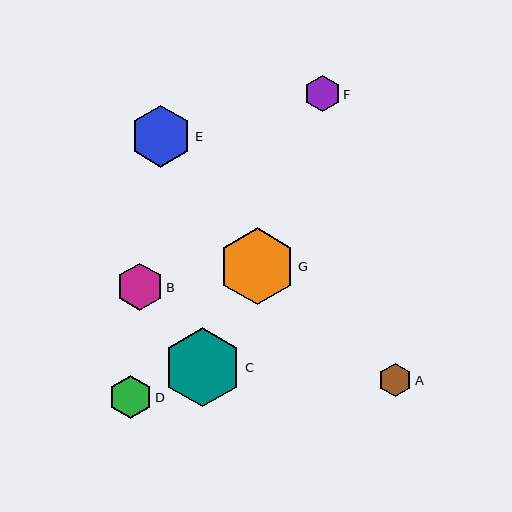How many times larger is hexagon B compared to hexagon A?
Hexagon B is approximately 1.4 times the size of hexagon A.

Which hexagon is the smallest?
Hexagon A is the smallest with a size of approximately 33 pixels.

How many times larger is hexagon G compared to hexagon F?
Hexagon G is approximately 2.1 times the size of hexagon F.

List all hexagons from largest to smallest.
From largest to smallest: C, G, E, B, D, F, A.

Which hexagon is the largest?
Hexagon C is the largest with a size of approximately 79 pixels.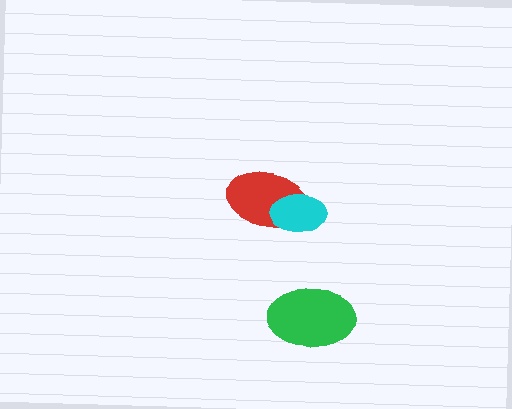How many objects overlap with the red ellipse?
1 object overlaps with the red ellipse.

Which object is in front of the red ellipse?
The cyan ellipse is in front of the red ellipse.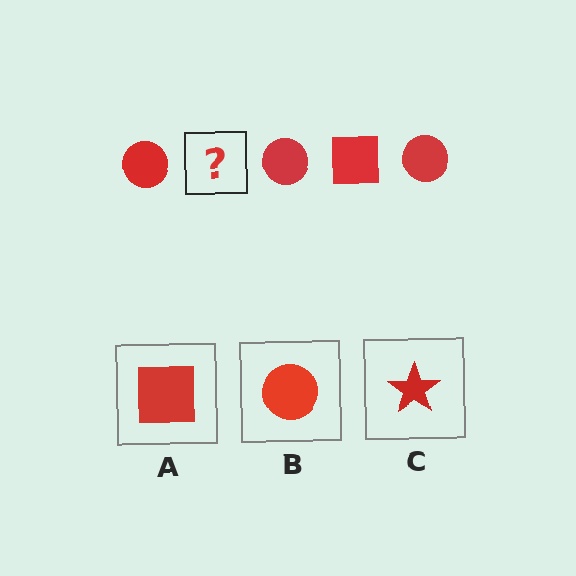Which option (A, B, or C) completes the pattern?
A.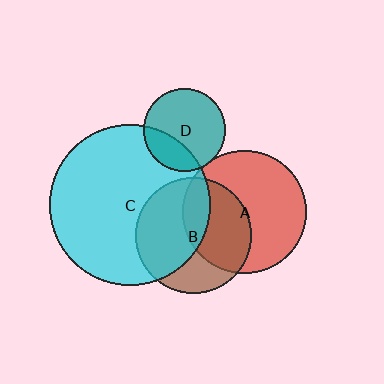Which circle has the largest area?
Circle C (cyan).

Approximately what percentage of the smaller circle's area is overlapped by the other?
Approximately 25%.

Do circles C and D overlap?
Yes.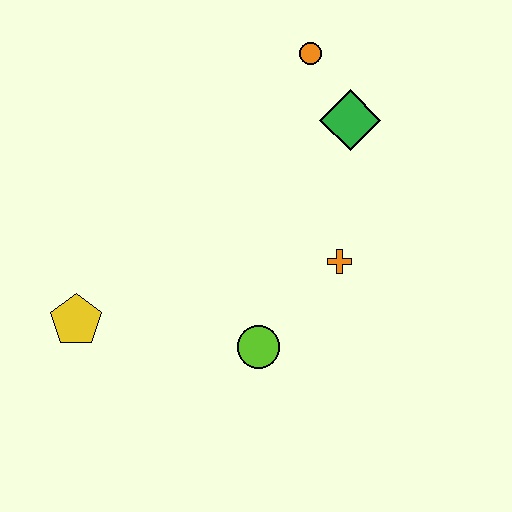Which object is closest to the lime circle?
The orange cross is closest to the lime circle.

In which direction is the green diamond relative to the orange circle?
The green diamond is below the orange circle.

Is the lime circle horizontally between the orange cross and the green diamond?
No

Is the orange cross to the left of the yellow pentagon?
No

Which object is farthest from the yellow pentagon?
The orange circle is farthest from the yellow pentagon.